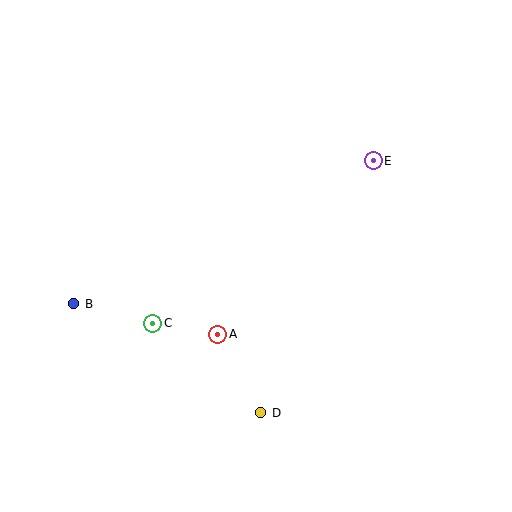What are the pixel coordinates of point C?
Point C is at (152, 323).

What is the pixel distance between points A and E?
The distance between A and E is 233 pixels.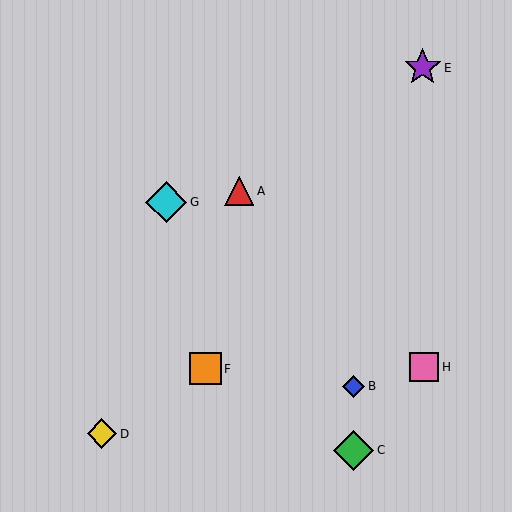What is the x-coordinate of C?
Object C is at x≈354.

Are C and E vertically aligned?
No, C is at x≈354 and E is at x≈423.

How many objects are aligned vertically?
2 objects (B, C) are aligned vertically.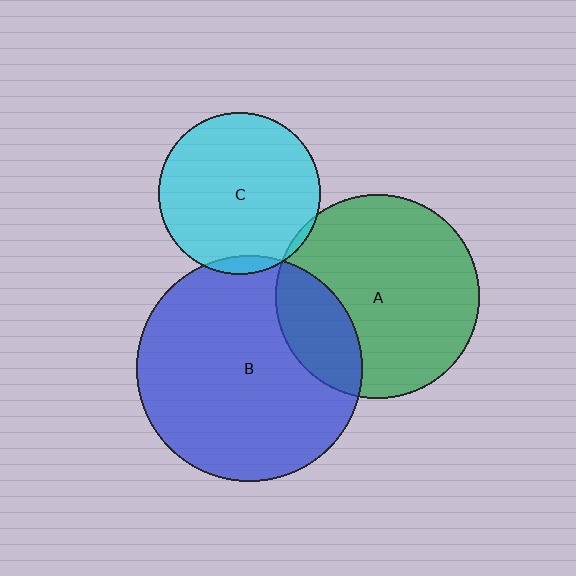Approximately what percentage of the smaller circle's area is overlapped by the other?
Approximately 5%.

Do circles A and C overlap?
Yes.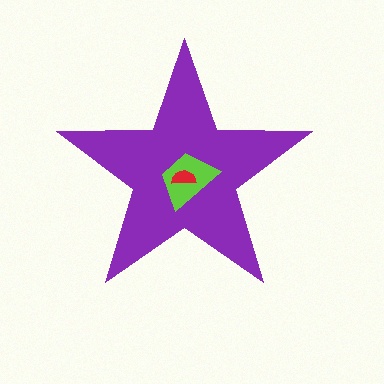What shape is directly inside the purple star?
The lime trapezoid.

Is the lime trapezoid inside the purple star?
Yes.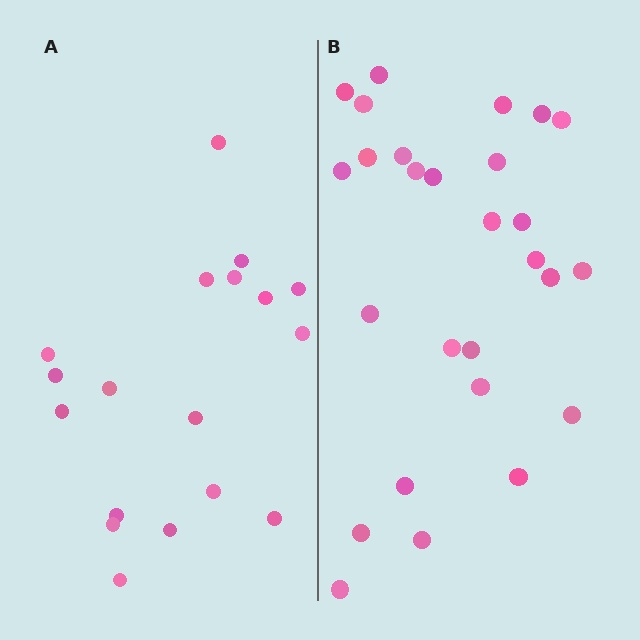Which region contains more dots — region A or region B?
Region B (the right region) has more dots.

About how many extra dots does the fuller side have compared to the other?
Region B has roughly 8 or so more dots than region A.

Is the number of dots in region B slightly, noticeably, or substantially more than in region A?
Region B has substantially more. The ratio is roughly 1.5 to 1.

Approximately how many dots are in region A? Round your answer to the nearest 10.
About 20 dots. (The exact count is 18, which rounds to 20.)